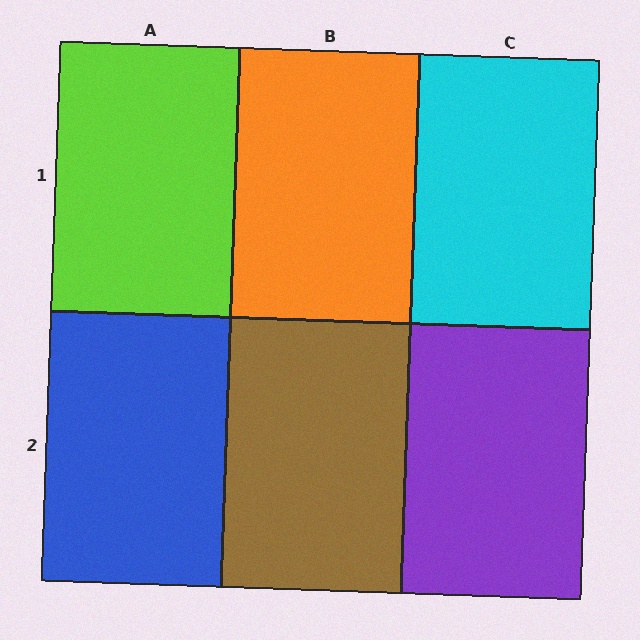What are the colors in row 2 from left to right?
Blue, brown, purple.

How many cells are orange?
1 cell is orange.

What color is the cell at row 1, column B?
Orange.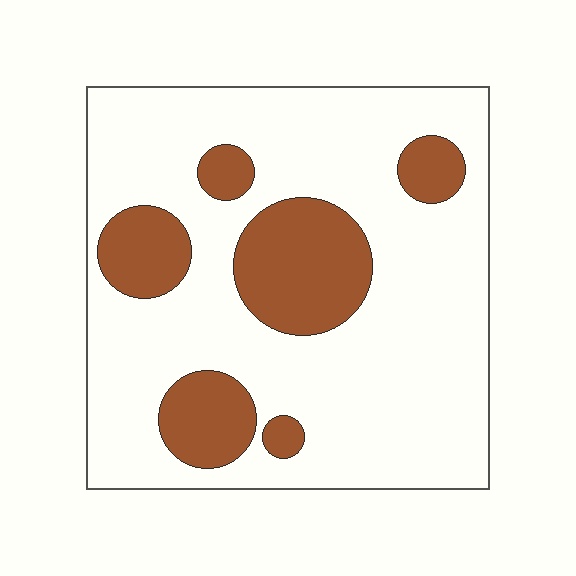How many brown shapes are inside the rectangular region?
6.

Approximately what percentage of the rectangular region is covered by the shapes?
Approximately 25%.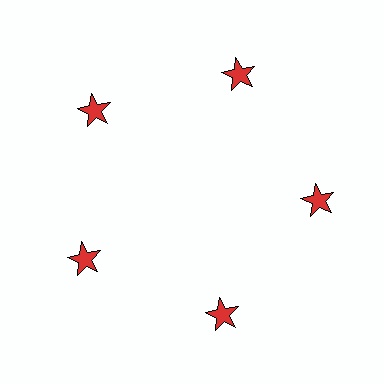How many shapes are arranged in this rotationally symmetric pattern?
There are 5 shapes, arranged in 5 groups of 1.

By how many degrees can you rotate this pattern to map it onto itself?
The pattern maps onto itself every 72 degrees of rotation.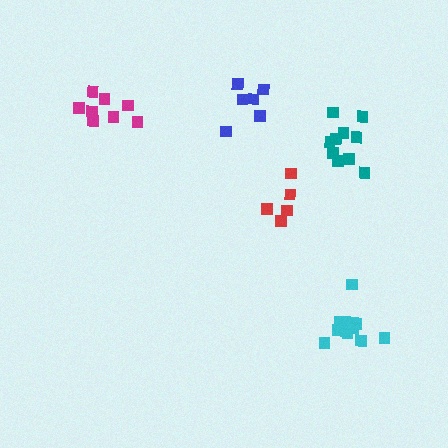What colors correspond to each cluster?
The clusters are colored: cyan, magenta, teal, red, blue.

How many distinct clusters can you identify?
There are 5 distinct clusters.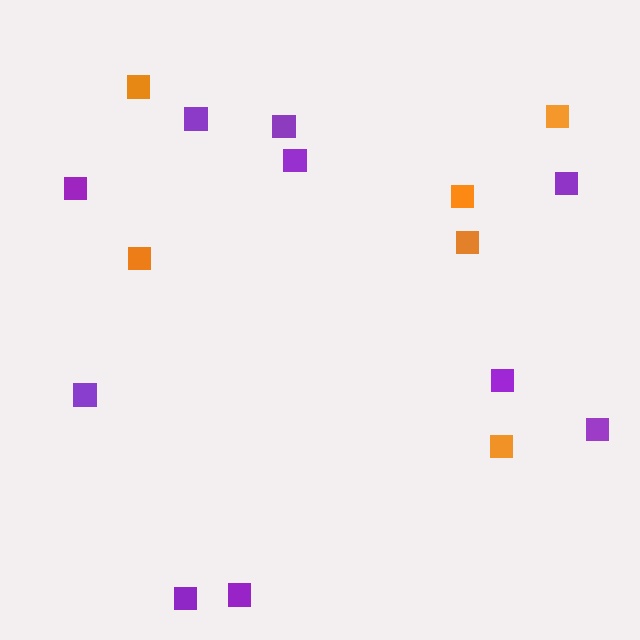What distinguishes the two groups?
There are 2 groups: one group of orange squares (6) and one group of purple squares (10).